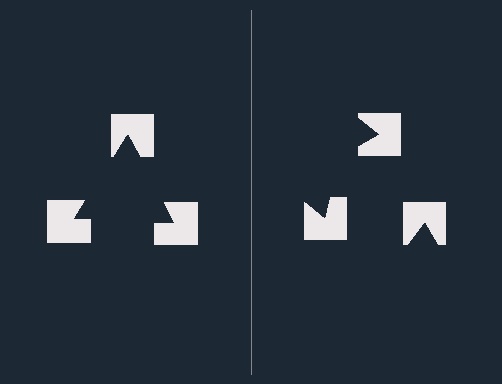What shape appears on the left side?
An illusory triangle.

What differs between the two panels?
The notched squares are positioned identically on both sides; only the wedge orientations differ. On the left they align to a triangle; on the right they are misaligned.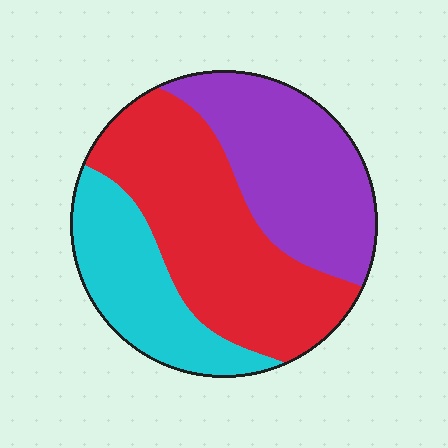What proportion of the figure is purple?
Purple takes up about one third (1/3) of the figure.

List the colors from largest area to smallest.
From largest to smallest: red, purple, cyan.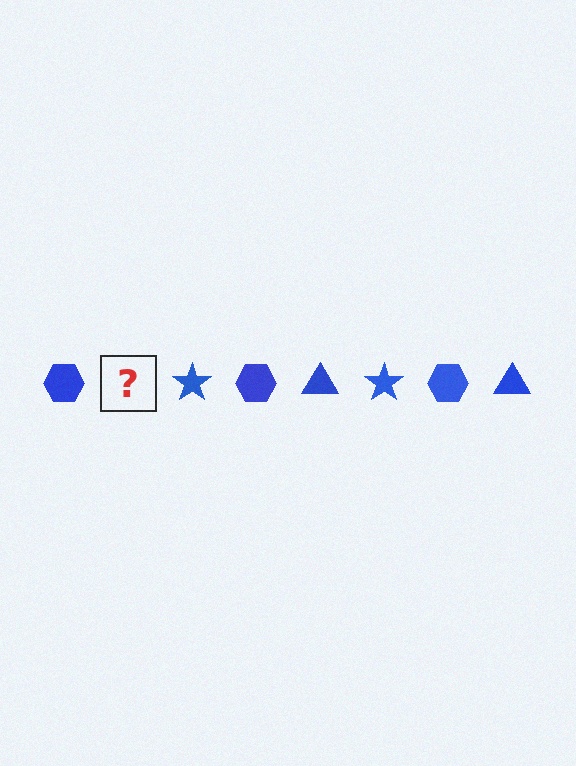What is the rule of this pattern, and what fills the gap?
The rule is that the pattern cycles through hexagon, triangle, star shapes in blue. The gap should be filled with a blue triangle.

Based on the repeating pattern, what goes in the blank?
The blank should be a blue triangle.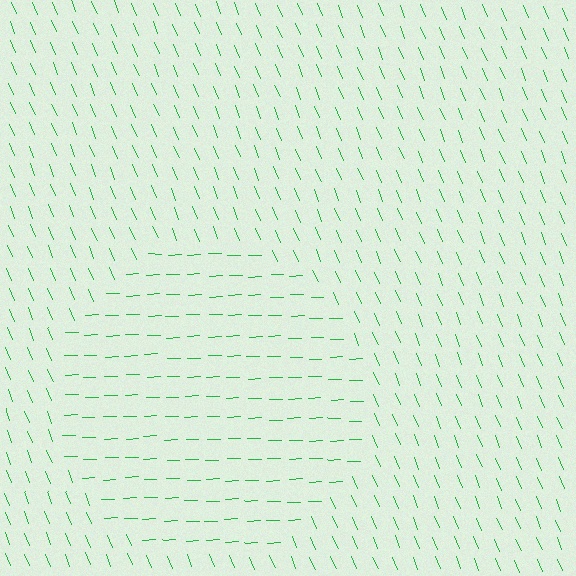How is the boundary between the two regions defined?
The boundary is defined purely by a change in line orientation (approximately 70 degrees difference). All lines are the same color and thickness.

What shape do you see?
I see a circle.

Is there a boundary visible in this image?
Yes, there is a texture boundary formed by a change in line orientation.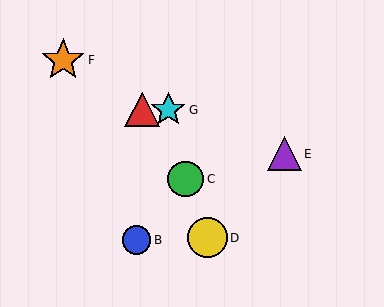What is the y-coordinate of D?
Object D is at y≈238.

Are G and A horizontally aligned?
Yes, both are at y≈110.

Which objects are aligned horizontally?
Objects A, G are aligned horizontally.